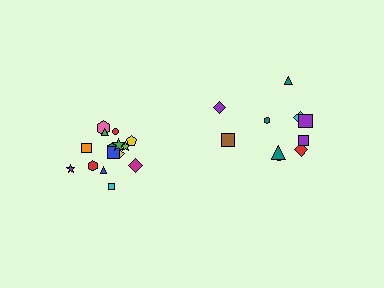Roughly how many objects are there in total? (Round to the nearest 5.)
Roughly 25 objects in total.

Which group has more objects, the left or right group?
The left group.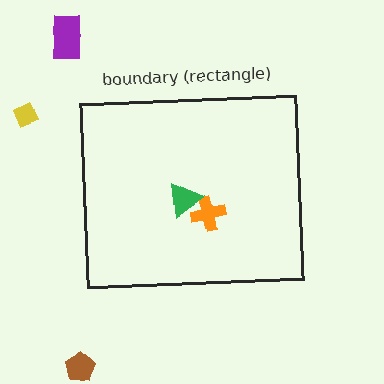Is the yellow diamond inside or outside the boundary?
Outside.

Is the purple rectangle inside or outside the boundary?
Outside.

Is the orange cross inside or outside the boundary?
Inside.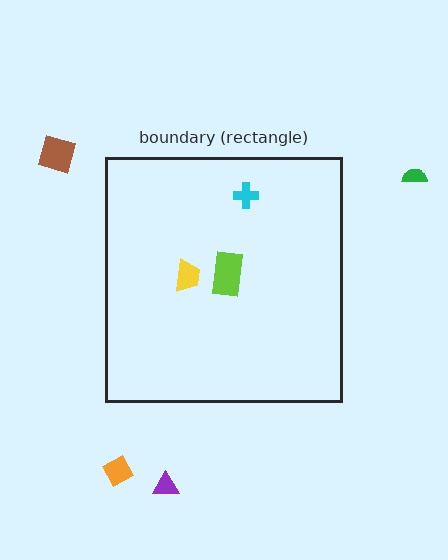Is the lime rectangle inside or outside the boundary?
Inside.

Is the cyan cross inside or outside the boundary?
Inside.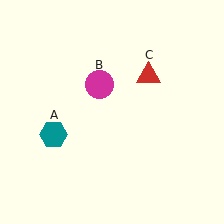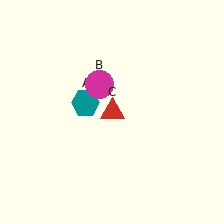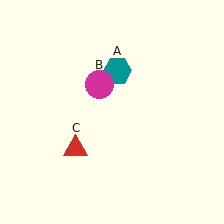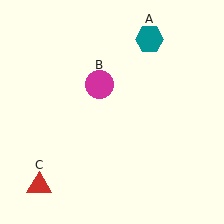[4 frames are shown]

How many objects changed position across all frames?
2 objects changed position: teal hexagon (object A), red triangle (object C).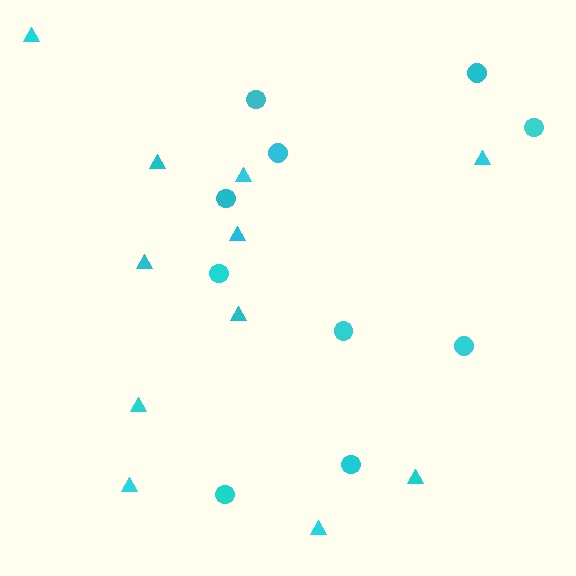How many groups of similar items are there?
There are 2 groups: one group of triangles (11) and one group of circles (10).